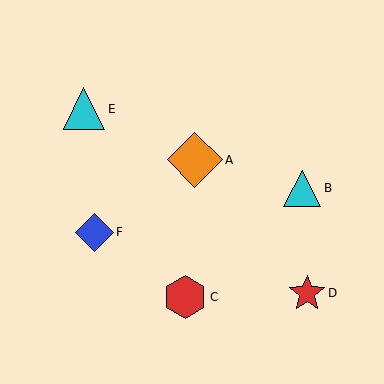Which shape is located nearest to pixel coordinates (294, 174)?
The cyan triangle (labeled B) at (302, 188) is nearest to that location.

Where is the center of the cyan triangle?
The center of the cyan triangle is at (84, 109).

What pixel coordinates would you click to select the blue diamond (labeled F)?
Click at (94, 232) to select the blue diamond F.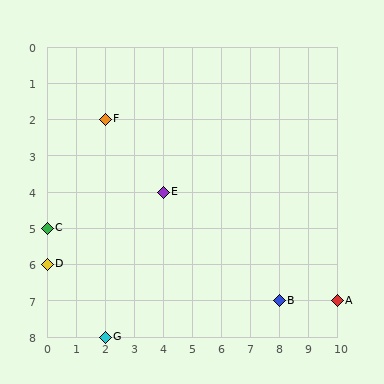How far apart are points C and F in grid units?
Points C and F are 2 columns and 3 rows apart (about 3.6 grid units diagonally).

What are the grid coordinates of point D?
Point D is at grid coordinates (0, 6).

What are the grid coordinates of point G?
Point G is at grid coordinates (2, 8).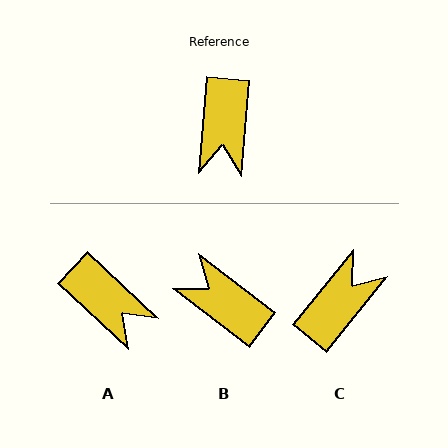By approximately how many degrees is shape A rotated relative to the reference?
Approximately 52 degrees counter-clockwise.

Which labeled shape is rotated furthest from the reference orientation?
C, about 146 degrees away.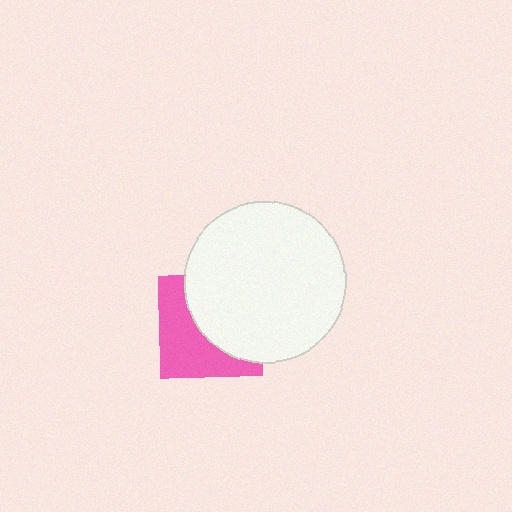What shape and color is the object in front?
The object in front is a white circle.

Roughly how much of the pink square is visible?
About half of it is visible (roughly 47%).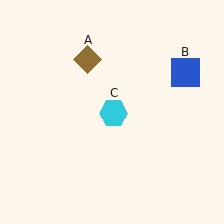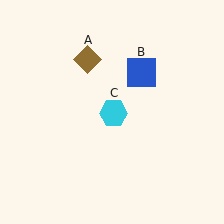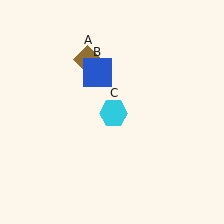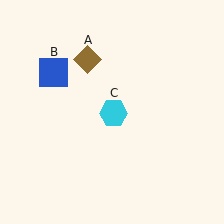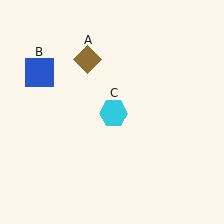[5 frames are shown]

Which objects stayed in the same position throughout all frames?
Brown diamond (object A) and cyan hexagon (object C) remained stationary.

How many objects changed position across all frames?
1 object changed position: blue square (object B).